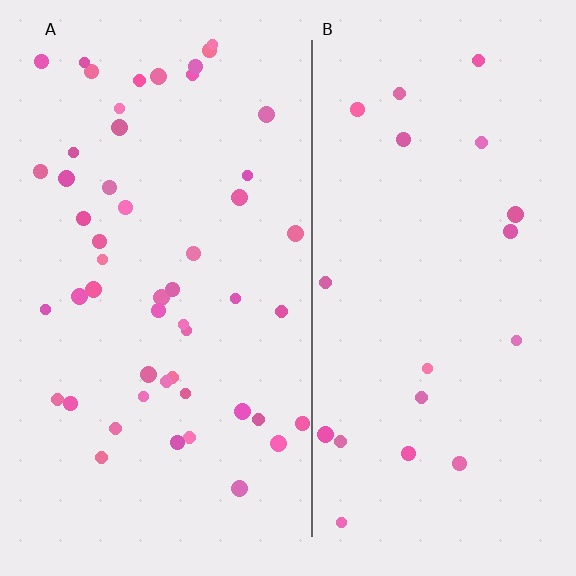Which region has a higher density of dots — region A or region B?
A (the left).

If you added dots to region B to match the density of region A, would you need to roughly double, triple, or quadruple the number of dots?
Approximately triple.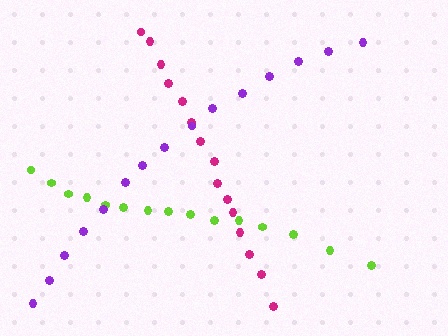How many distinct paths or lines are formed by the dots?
There are 3 distinct paths.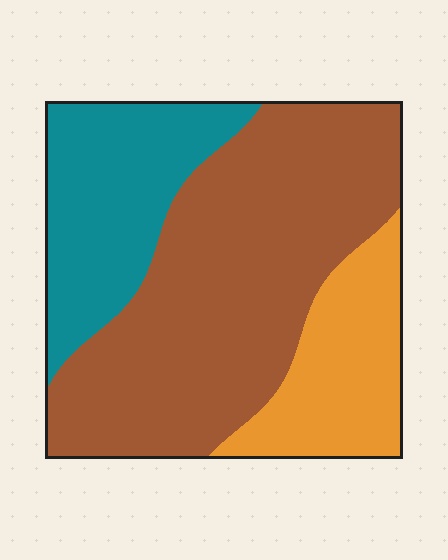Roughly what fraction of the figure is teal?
Teal covers 25% of the figure.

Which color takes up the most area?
Brown, at roughly 55%.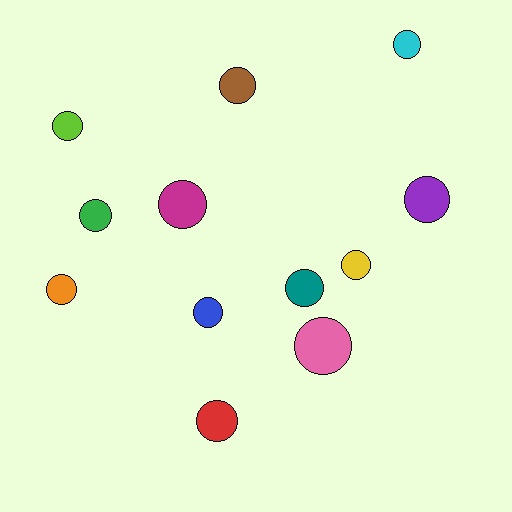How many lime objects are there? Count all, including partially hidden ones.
There is 1 lime object.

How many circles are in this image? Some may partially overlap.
There are 12 circles.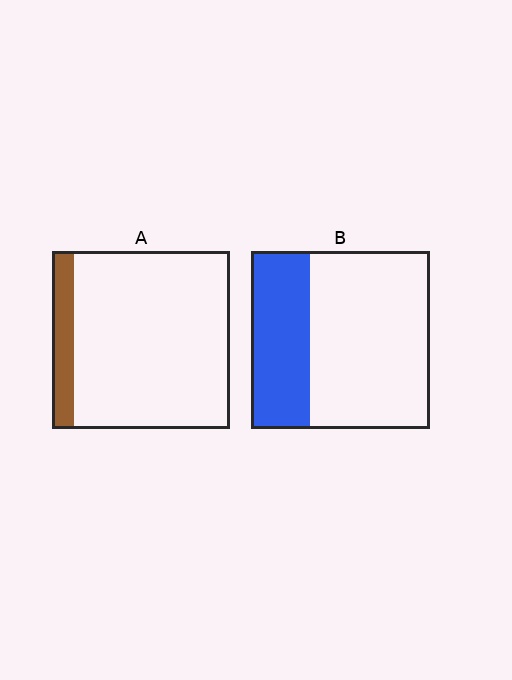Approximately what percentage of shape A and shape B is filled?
A is approximately 10% and B is approximately 35%.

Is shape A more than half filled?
No.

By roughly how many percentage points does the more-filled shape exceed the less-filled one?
By roughly 20 percentage points (B over A).